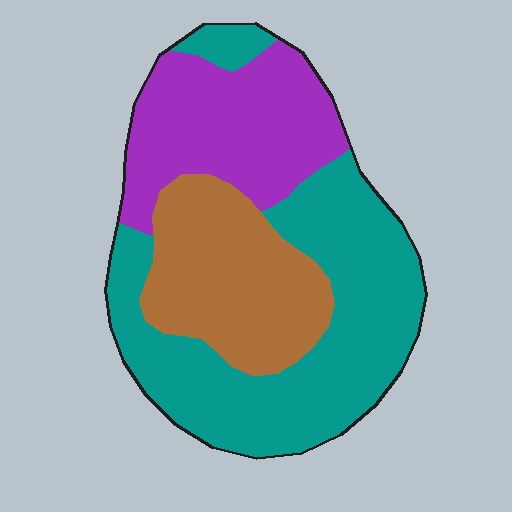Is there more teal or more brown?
Teal.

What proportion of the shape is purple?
Purple covers 27% of the shape.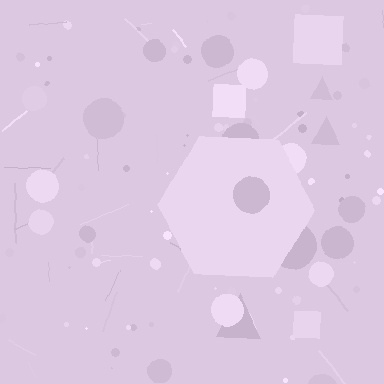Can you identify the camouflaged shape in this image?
The camouflaged shape is a hexagon.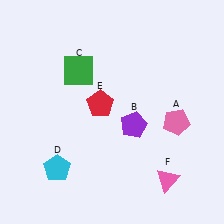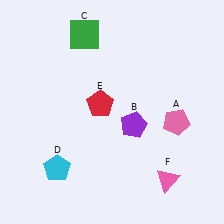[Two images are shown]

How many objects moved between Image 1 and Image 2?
1 object moved between the two images.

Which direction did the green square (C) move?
The green square (C) moved up.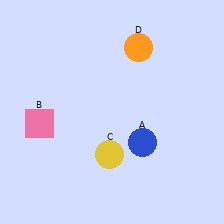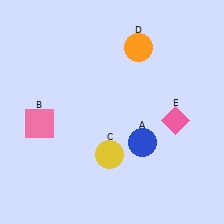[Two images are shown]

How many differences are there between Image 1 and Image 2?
There is 1 difference between the two images.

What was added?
A pink diamond (E) was added in Image 2.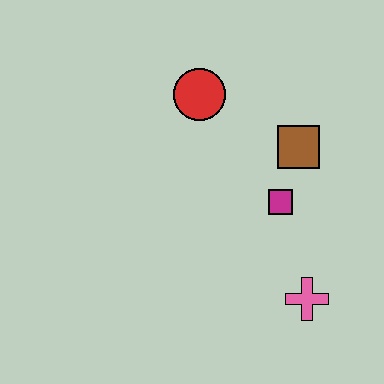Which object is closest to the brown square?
The magenta square is closest to the brown square.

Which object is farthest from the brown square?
The pink cross is farthest from the brown square.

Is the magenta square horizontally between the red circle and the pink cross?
Yes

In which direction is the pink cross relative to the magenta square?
The pink cross is below the magenta square.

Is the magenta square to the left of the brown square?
Yes